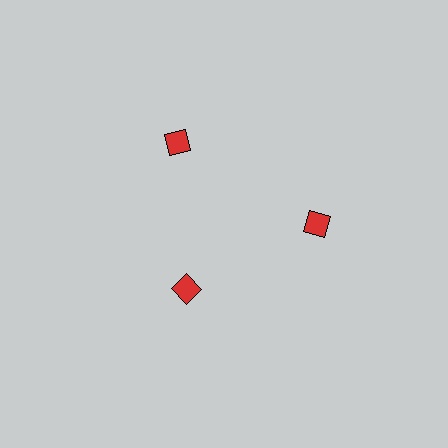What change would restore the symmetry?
The symmetry would be restored by moving it outward, back onto the ring so that all 3 squares sit at equal angles and equal distance from the center.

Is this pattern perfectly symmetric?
No. The 3 red squares are arranged in a ring, but one element near the 7 o'clock position is pulled inward toward the center, breaking the 3-fold rotational symmetry.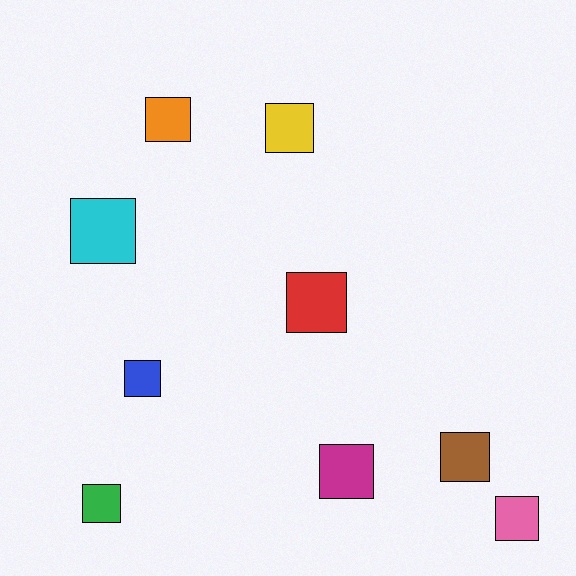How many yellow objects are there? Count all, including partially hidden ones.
There is 1 yellow object.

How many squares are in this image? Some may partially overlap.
There are 9 squares.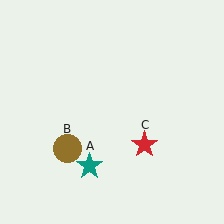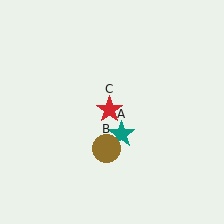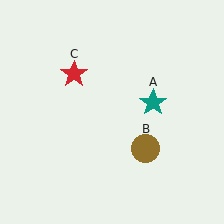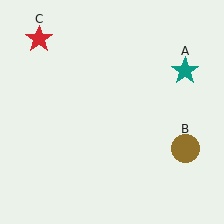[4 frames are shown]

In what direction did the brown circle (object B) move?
The brown circle (object B) moved right.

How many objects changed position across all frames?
3 objects changed position: teal star (object A), brown circle (object B), red star (object C).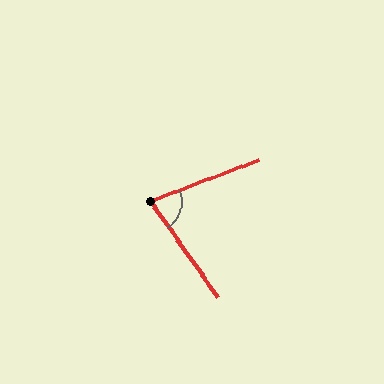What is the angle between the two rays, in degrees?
Approximately 76 degrees.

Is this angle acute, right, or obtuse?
It is acute.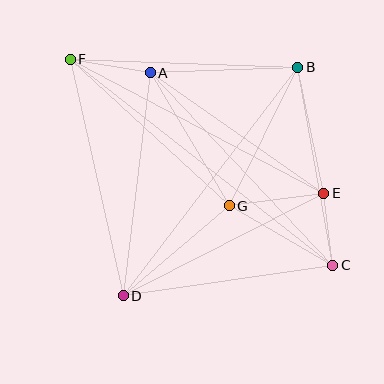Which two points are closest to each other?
Points C and E are closest to each other.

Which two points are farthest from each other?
Points C and F are farthest from each other.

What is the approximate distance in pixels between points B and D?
The distance between B and D is approximately 288 pixels.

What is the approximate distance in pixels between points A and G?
The distance between A and G is approximately 155 pixels.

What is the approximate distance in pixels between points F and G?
The distance between F and G is approximately 216 pixels.